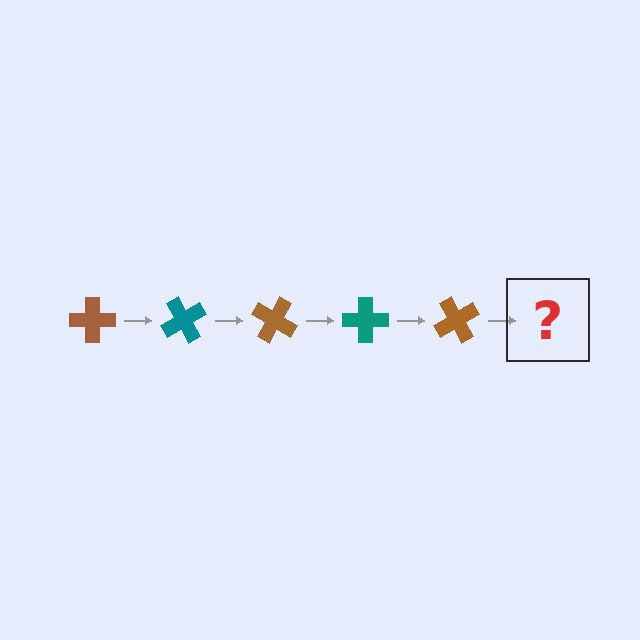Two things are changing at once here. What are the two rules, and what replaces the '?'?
The two rules are that it rotates 60 degrees each step and the color cycles through brown and teal. The '?' should be a teal cross, rotated 300 degrees from the start.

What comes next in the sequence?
The next element should be a teal cross, rotated 300 degrees from the start.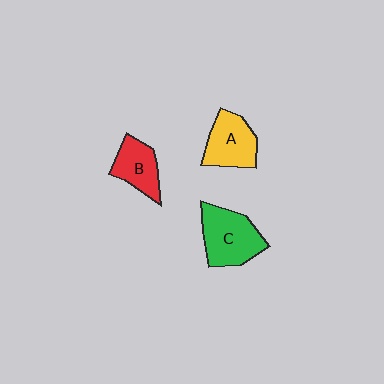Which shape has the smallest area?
Shape B (red).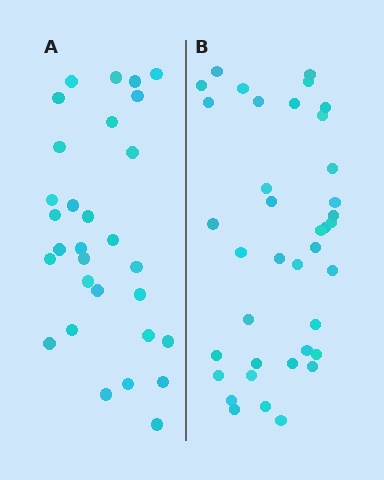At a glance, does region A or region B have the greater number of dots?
Region B (the right region) has more dots.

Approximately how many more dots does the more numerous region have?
Region B has roughly 8 or so more dots than region A.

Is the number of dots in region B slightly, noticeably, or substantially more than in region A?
Region B has noticeably more, but not dramatically so. The ratio is roughly 1.3 to 1.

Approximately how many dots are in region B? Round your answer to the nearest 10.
About 40 dots. (The exact count is 38, which rounds to 40.)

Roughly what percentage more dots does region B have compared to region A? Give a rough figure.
About 25% more.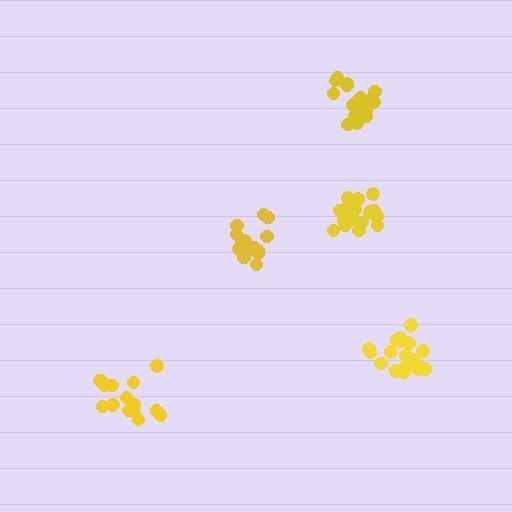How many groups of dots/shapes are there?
There are 5 groups.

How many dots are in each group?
Group 1: 14 dots, Group 2: 18 dots, Group 3: 18 dots, Group 4: 18 dots, Group 5: 16 dots (84 total).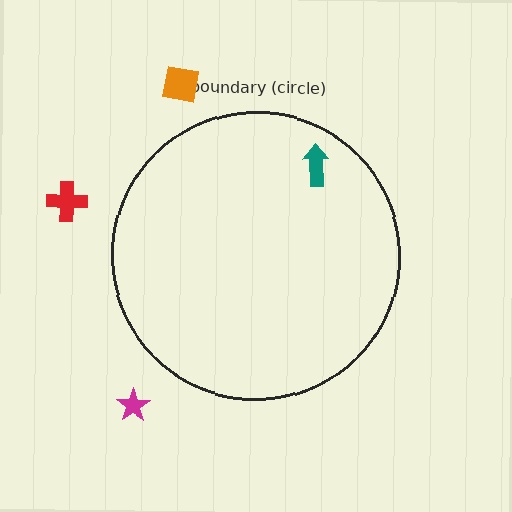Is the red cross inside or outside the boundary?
Outside.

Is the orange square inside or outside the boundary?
Outside.